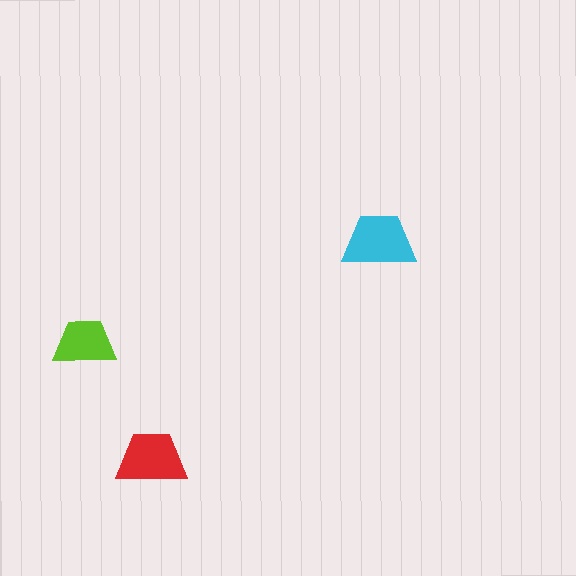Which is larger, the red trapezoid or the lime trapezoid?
The red one.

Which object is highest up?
The cyan trapezoid is topmost.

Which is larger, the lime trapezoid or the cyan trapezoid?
The cyan one.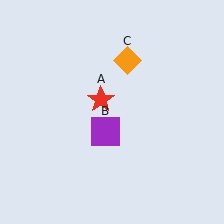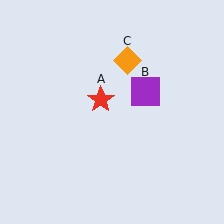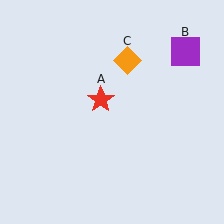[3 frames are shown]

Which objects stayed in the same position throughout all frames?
Red star (object A) and orange diamond (object C) remained stationary.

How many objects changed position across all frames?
1 object changed position: purple square (object B).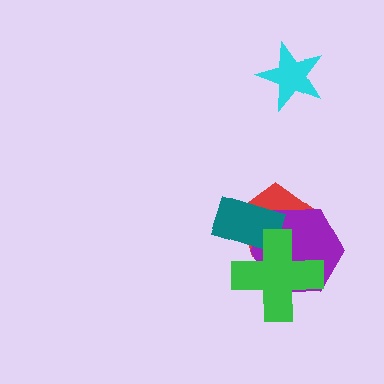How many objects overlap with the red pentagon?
3 objects overlap with the red pentagon.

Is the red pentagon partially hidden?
Yes, it is partially covered by another shape.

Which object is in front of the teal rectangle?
The green cross is in front of the teal rectangle.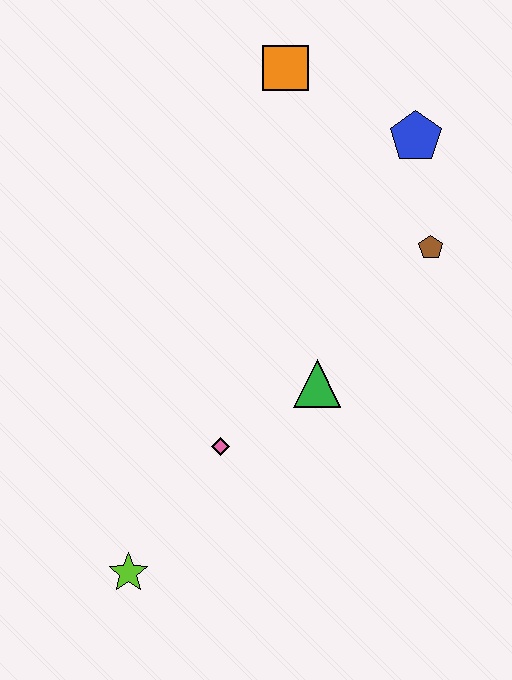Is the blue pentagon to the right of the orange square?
Yes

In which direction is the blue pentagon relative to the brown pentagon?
The blue pentagon is above the brown pentagon.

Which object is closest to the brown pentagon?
The blue pentagon is closest to the brown pentagon.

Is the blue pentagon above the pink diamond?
Yes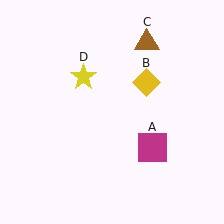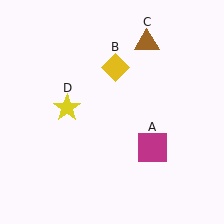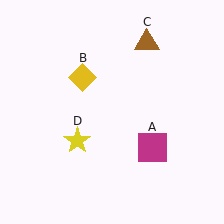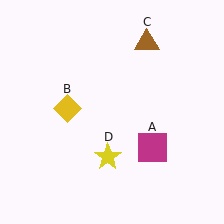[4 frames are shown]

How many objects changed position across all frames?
2 objects changed position: yellow diamond (object B), yellow star (object D).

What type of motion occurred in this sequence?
The yellow diamond (object B), yellow star (object D) rotated counterclockwise around the center of the scene.